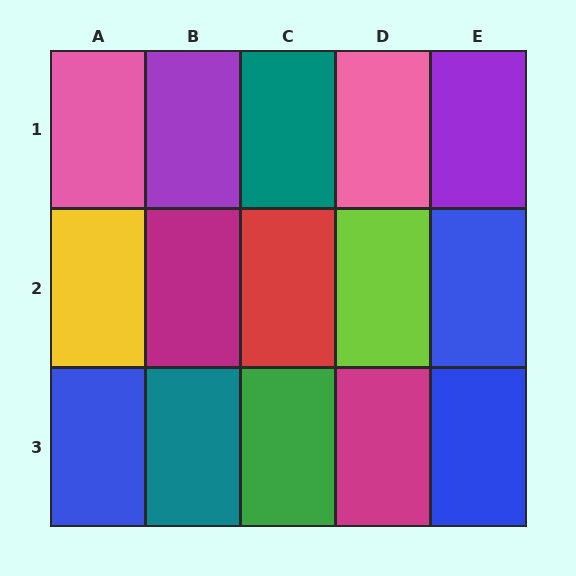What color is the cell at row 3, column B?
Teal.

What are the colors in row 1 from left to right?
Pink, purple, teal, pink, purple.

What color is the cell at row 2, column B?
Magenta.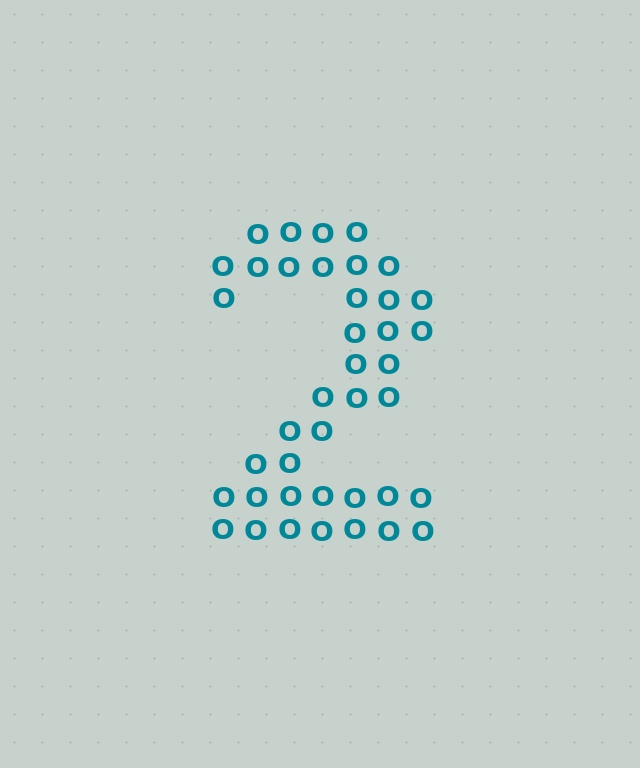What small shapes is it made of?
It is made of small letter O's.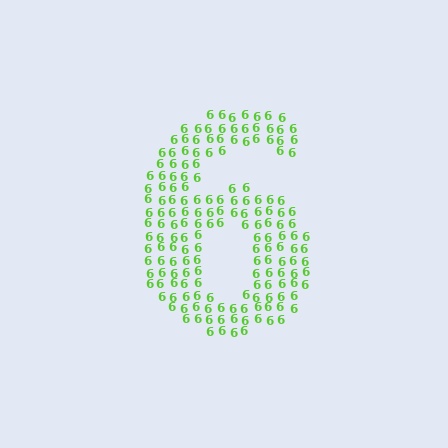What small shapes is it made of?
It is made of small digit 6's.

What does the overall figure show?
The overall figure shows the digit 6.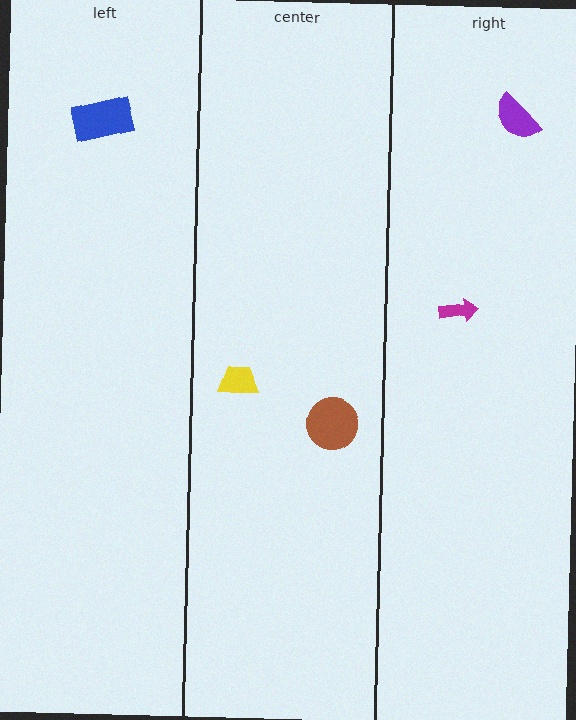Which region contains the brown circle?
The center region.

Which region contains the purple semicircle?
The right region.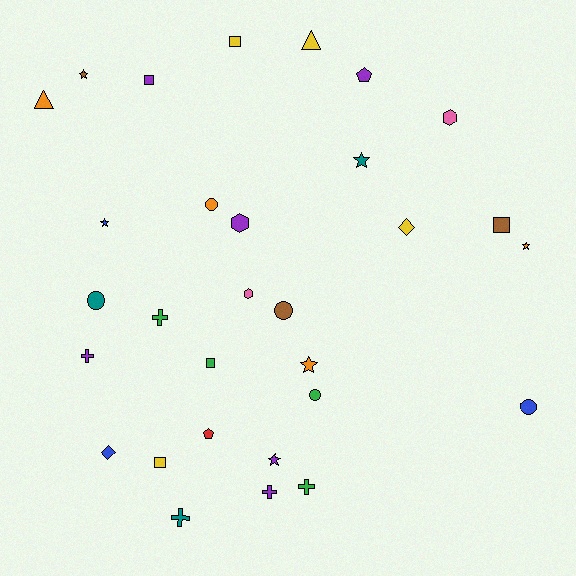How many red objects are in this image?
There is 1 red object.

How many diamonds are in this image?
There are 2 diamonds.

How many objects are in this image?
There are 30 objects.